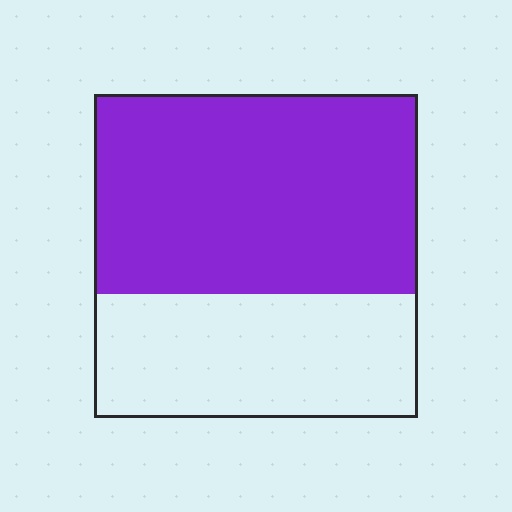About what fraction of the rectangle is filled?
About five eighths (5/8).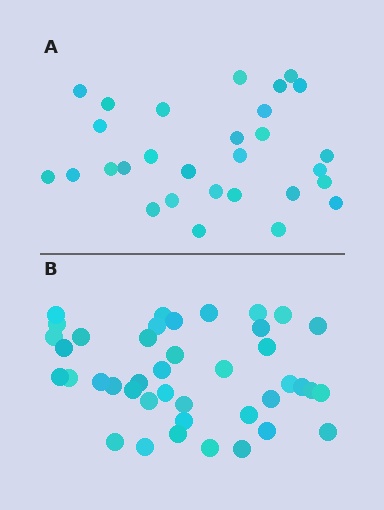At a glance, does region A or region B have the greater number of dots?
Region B (the bottom region) has more dots.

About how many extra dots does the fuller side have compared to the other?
Region B has roughly 12 or so more dots than region A.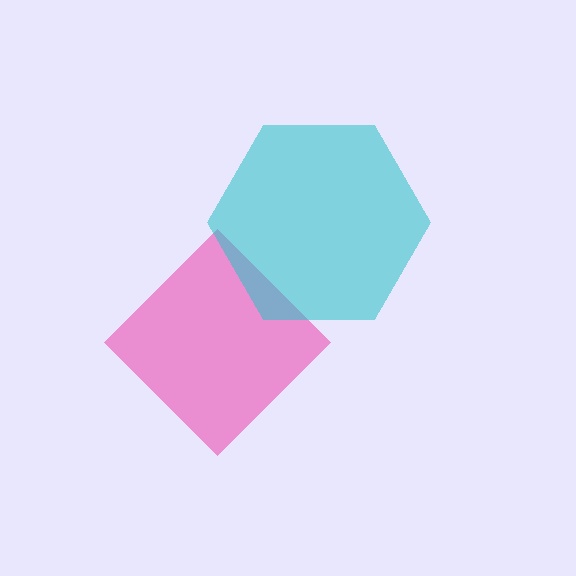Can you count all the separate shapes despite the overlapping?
Yes, there are 2 separate shapes.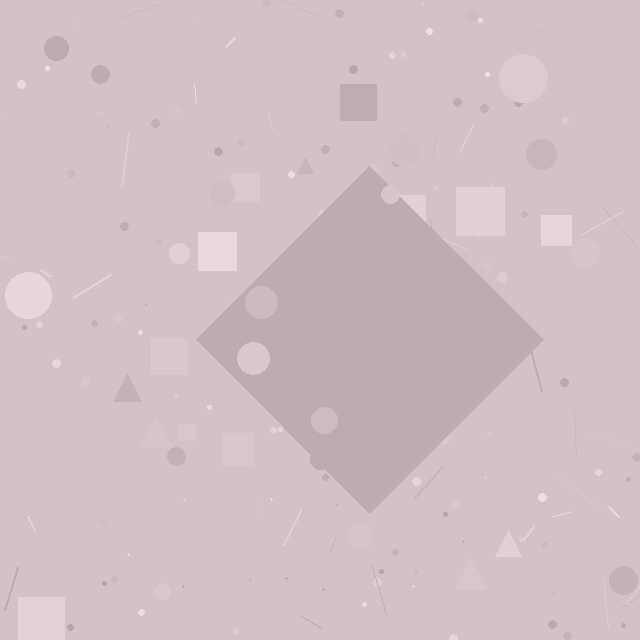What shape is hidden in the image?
A diamond is hidden in the image.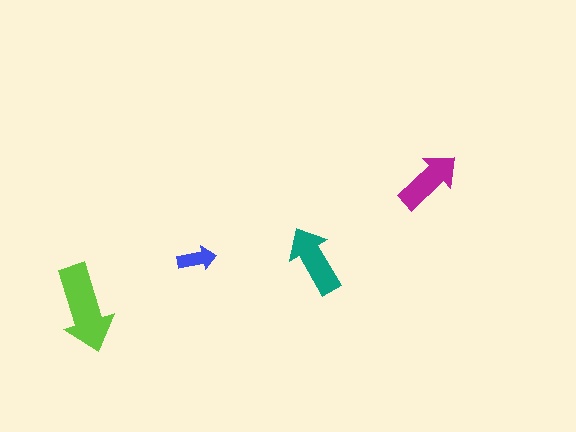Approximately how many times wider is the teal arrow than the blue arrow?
About 2 times wider.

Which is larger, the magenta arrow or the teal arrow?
The teal one.